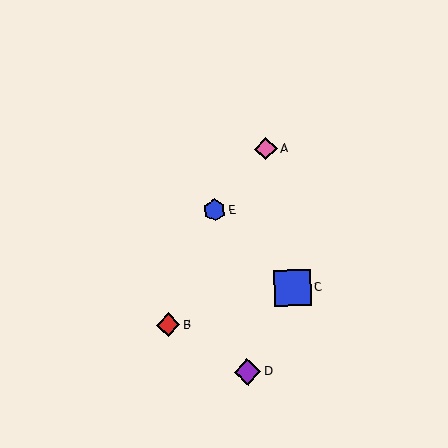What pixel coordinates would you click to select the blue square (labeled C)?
Click at (293, 288) to select the blue square C.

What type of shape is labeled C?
Shape C is a blue square.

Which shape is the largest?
The blue square (labeled C) is the largest.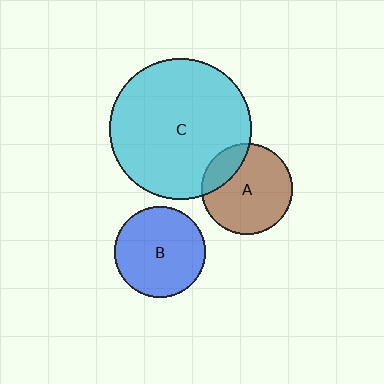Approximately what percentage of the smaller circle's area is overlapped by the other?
Approximately 20%.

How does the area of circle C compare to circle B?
Approximately 2.4 times.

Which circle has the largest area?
Circle C (cyan).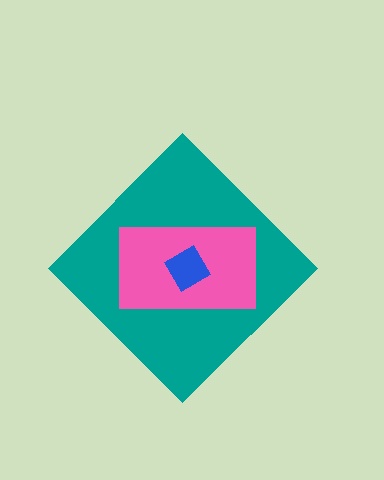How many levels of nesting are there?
3.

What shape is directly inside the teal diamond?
The pink rectangle.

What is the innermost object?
The blue diamond.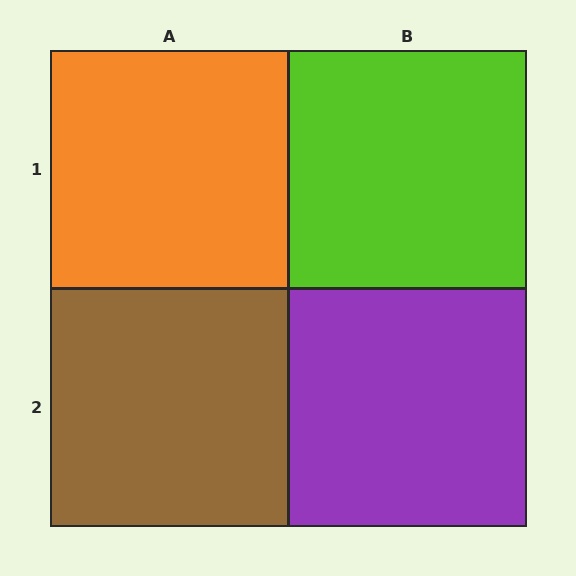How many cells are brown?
1 cell is brown.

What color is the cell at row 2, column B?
Purple.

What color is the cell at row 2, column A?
Brown.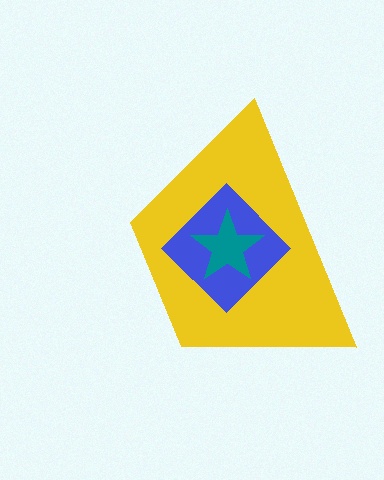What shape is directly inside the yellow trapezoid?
The blue diamond.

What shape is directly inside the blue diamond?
The teal star.